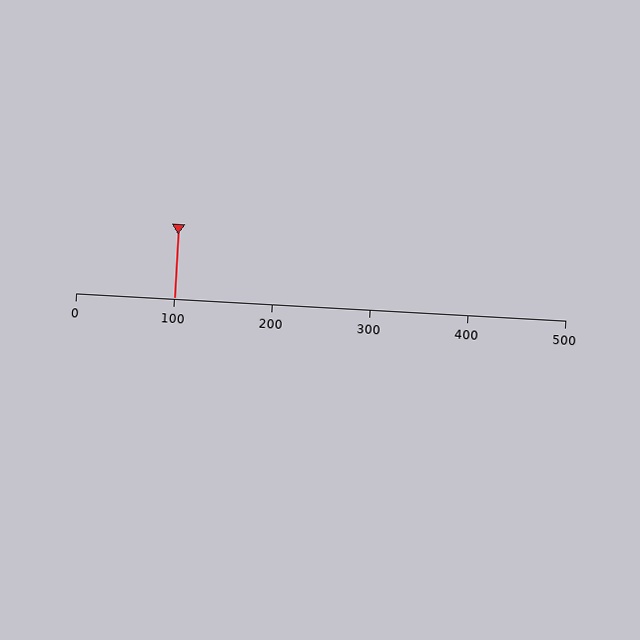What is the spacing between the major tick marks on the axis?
The major ticks are spaced 100 apart.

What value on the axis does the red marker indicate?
The marker indicates approximately 100.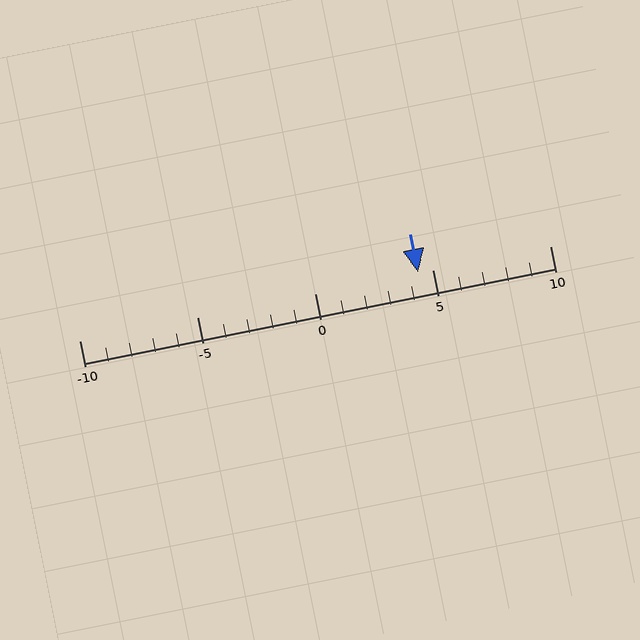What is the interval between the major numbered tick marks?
The major tick marks are spaced 5 units apart.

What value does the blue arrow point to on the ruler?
The blue arrow points to approximately 4.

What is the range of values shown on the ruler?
The ruler shows values from -10 to 10.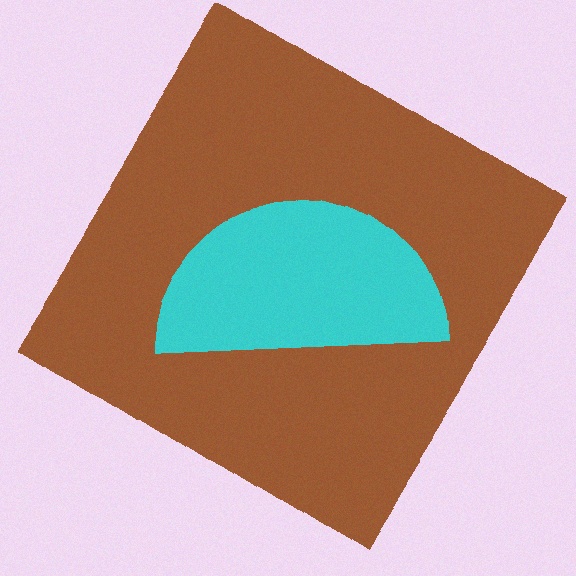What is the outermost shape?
The brown diamond.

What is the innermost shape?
The cyan semicircle.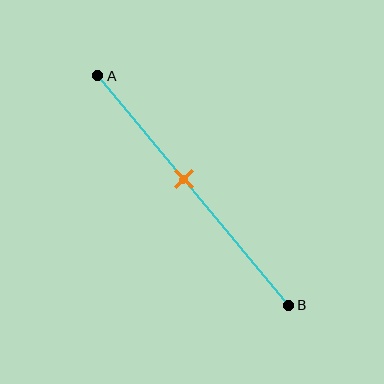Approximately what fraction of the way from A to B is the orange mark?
The orange mark is approximately 45% of the way from A to B.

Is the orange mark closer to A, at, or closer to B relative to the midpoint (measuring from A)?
The orange mark is closer to point A than the midpoint of segment AB.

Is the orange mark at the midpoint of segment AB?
No, the mark is at about 45% from A, not at the 50% midpoint.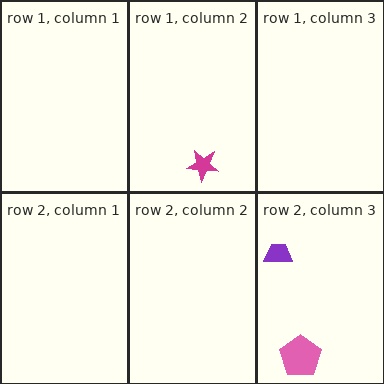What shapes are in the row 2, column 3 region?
The pink pentagon, the purple trapezoid.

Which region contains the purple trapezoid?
The row 2, column 3 region.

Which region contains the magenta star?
The row 1, column 2 region.